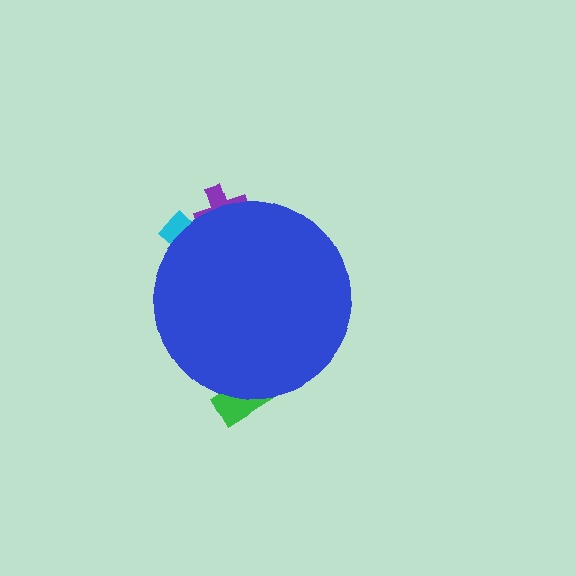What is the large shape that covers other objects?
A blue circle.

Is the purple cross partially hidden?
Yes, the purple cross is partially hidden behind the blue circle.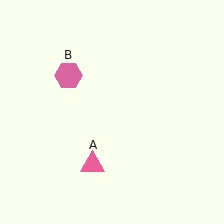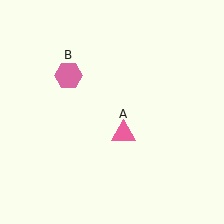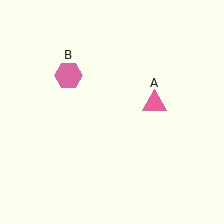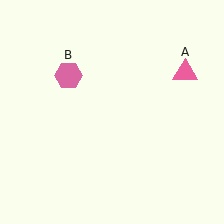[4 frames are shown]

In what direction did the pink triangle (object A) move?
The pink triangle (object A) moved up and to the right.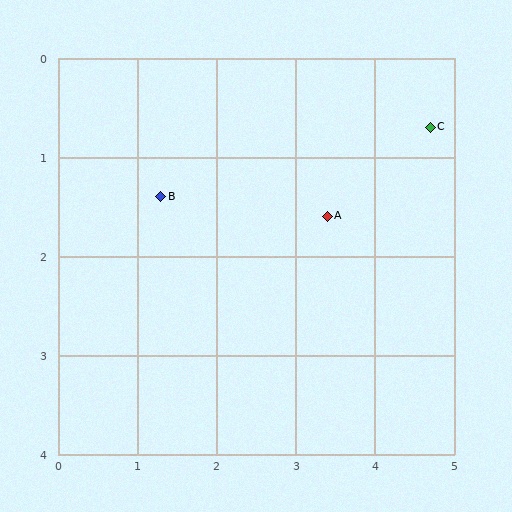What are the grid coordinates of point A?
Point A is at approximately (3.4, 1.6).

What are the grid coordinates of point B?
Point B is at approximately (1.3, 1.4).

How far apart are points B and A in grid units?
Points B and A are about 2.1 grid units apart.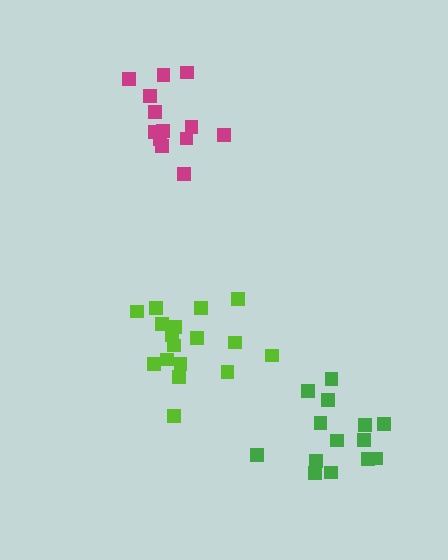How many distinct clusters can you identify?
There are 3 distinct clusters.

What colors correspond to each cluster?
The clusters are colored: green, lime, magenta.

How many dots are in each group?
Group 1: 14 dots, Group 2: 17 dots, Group 3: 13 dots (44 total).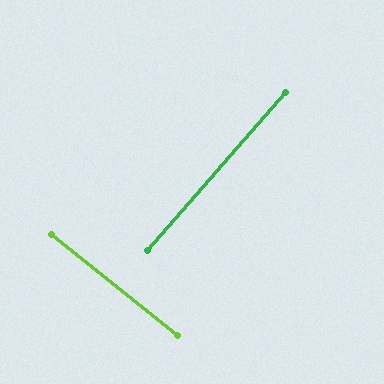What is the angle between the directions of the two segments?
Approximately 88 degrees.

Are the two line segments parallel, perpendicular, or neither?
Perpendicular — they meet at approximately 88°.